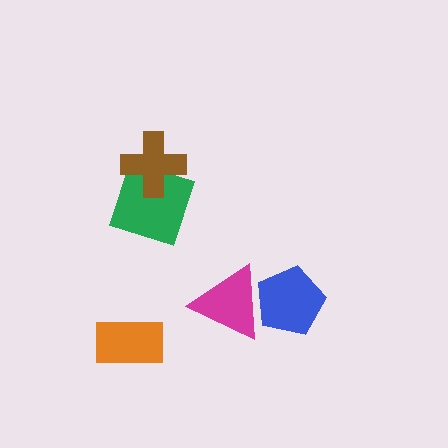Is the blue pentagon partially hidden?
Yes, it is partially covered by another shape.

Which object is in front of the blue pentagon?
The magenta triangle is in front of the blue pentagon.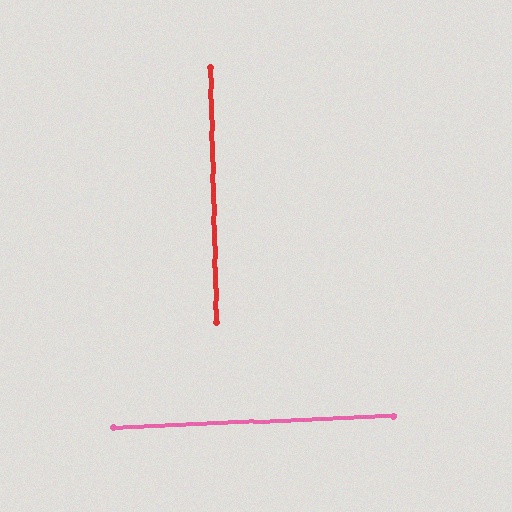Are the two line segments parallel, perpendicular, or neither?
Perpendicular — they meet at approximately 89°.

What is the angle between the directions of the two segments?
Approximately 89 degrees.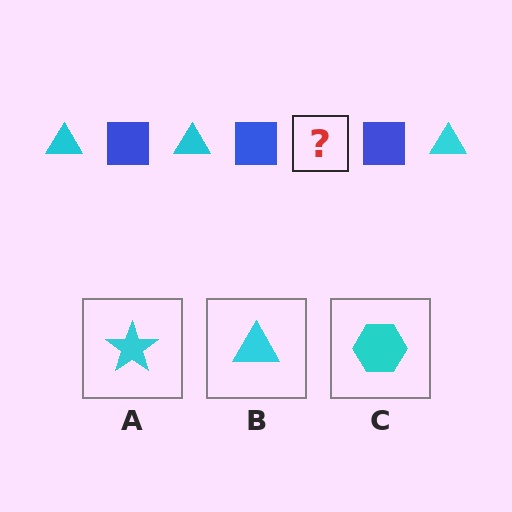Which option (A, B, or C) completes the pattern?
B.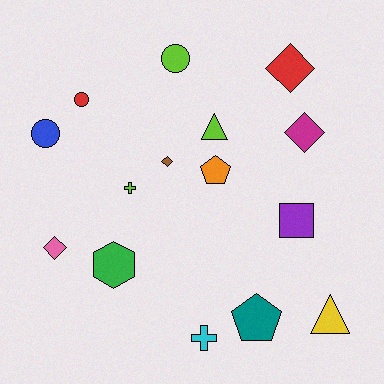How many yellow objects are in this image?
There is 1 yellow object.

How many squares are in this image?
There is 1 square.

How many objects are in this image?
There are 15 objects.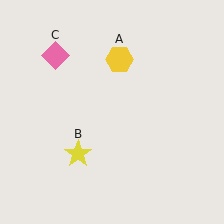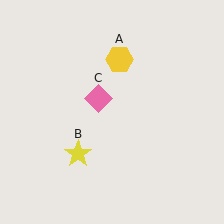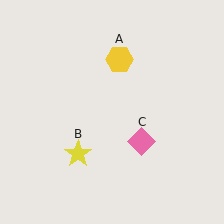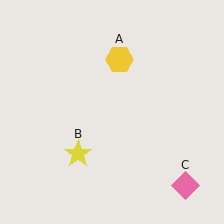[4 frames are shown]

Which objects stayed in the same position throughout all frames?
Yellow hexagon (object A) and yellow star (object B) remained stationary.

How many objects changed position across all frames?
1 object changed position: pink diamond (object C).